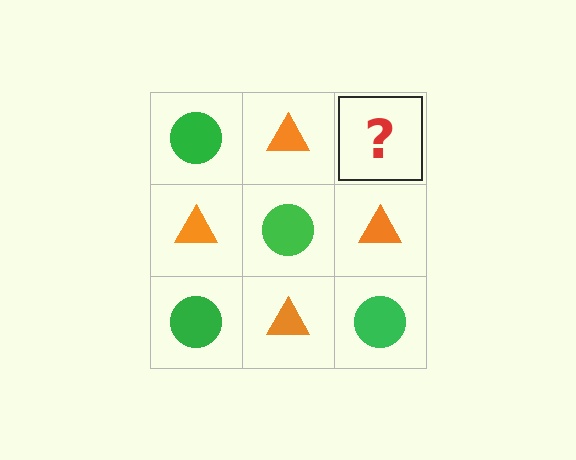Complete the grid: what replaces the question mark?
The question mark should be replaced with a green circle.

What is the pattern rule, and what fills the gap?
The rule is that it alternates green circle and orange triangle in a checkerboard pattern. The gap should be filled with a green circle.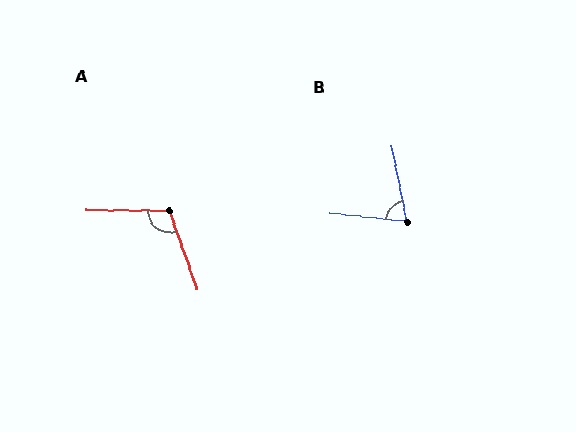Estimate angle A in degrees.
Approximately 109 degrees.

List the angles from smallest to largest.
B (73°), A (109°).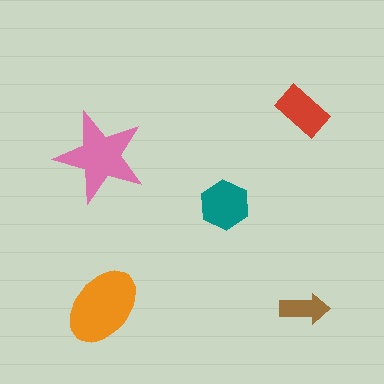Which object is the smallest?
The brown arrow.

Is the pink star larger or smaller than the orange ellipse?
Smaller.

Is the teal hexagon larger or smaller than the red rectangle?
Larger.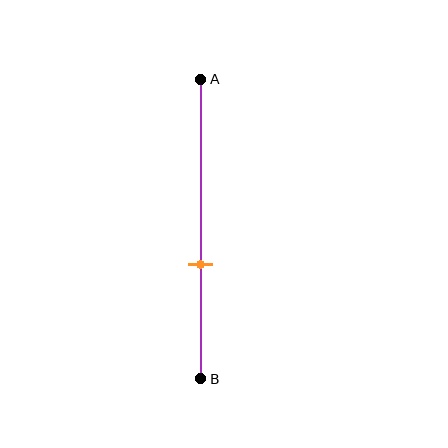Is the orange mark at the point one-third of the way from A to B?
No, the mark is at about 60% from A, not at the 33% one-third point.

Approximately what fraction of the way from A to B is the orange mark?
The orange mark is approximately 60% of the way from A to B.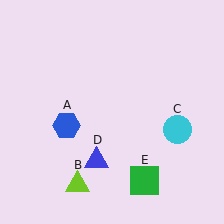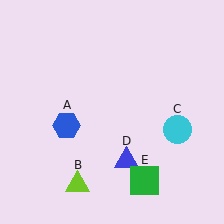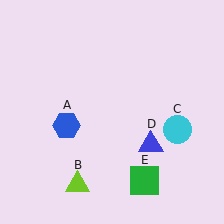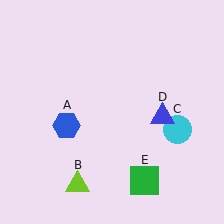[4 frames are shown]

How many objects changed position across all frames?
1 object changed position: blue triangle (object D).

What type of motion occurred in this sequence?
The blue triangle (object D) rotated counterclockwise around the center of the scene.